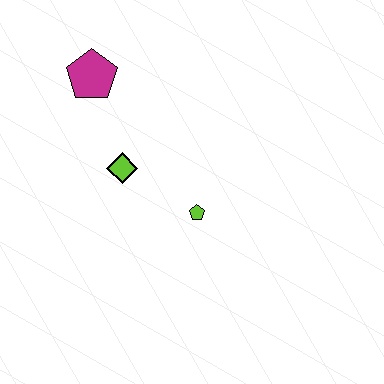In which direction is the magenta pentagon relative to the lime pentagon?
The magenta pentagon is above the lime pentagon.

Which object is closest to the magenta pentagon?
The lime diamond is closest to the magenta pentagon.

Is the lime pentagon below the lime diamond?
Yes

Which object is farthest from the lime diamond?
The magenta pentagon is farthest from the lime diamond.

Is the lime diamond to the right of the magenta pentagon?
Yes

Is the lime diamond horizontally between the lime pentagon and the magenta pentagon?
Yes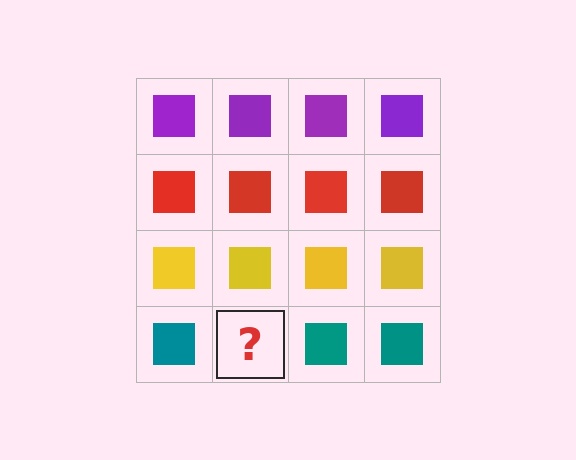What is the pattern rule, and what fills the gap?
The rule is that each row has a consistent color. The gap should be filled with a teal square.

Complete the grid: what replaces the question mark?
The question mark should be replaced with a teal square.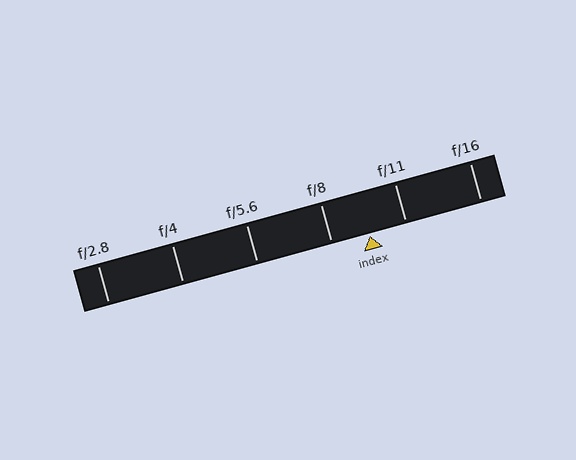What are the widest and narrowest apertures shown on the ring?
The widest aperture shown is f/2.8 and the narrowest is f/16.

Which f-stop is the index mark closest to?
The index mark is closest to f/11.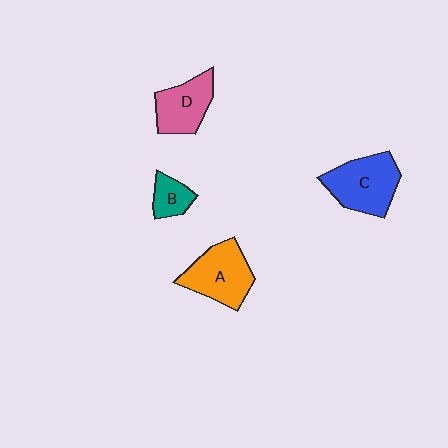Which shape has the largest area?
Shape C (blue).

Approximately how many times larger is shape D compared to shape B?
Approximately 1.9 times.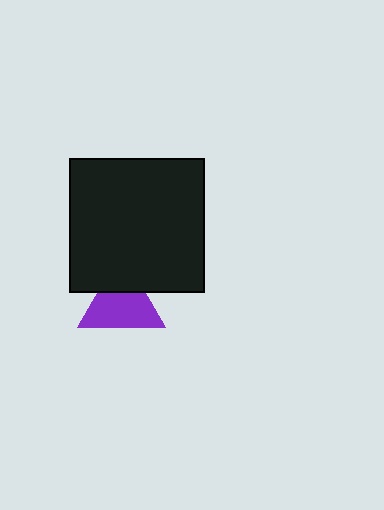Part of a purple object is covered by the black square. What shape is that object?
It is a triangle.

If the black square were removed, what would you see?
You would see the complete purple triangle.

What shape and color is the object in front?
The object in front is a black square.